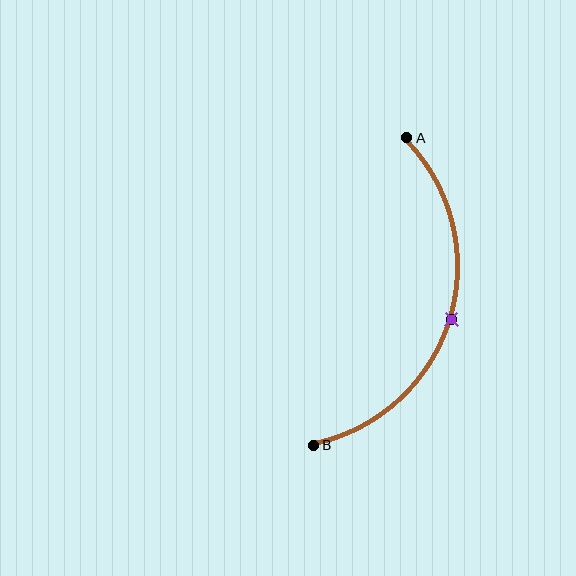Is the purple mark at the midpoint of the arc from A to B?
Yes. The purple mark lies on the arc at equal arc-length from both A and B — it is the arc midpoint.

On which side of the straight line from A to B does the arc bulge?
The arc bulges to the right of the straight line connecting A and B.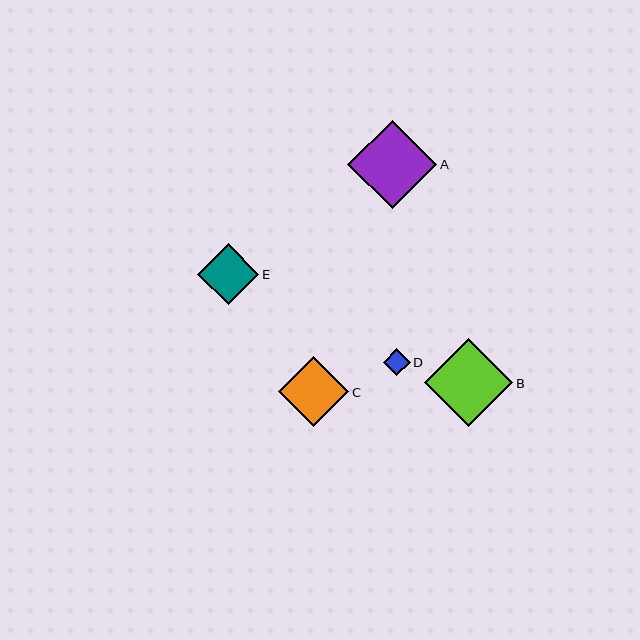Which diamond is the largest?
Diamond A is the largest with a size of approximately 89 pixels.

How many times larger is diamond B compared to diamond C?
Diamond B is approximately 1.3 times the size of diamond C.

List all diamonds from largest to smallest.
From largest to smallest: A, B, C, E, D.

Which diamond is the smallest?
Diamond D is the smallest with a size of approximately 27 pixels.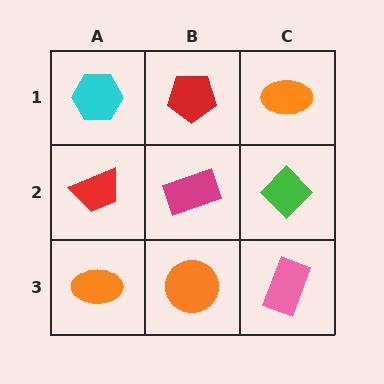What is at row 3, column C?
A pink rectangle.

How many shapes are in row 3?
3 shapes.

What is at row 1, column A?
A cyan hexagon.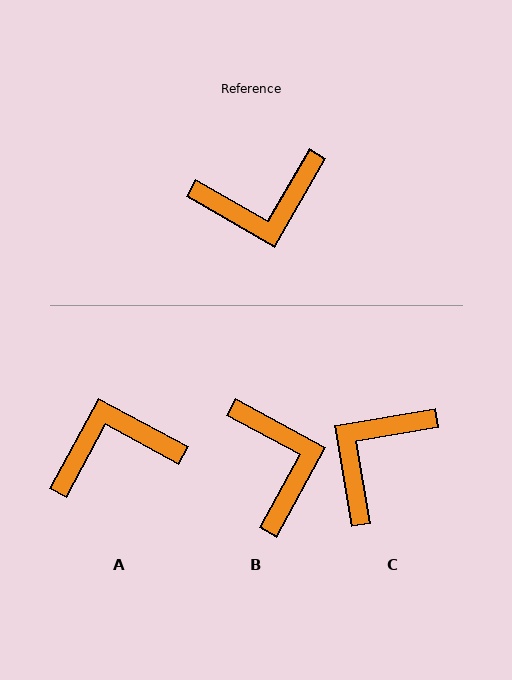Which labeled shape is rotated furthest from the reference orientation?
A, about 179 degrees away.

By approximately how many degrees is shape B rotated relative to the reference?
Approximately 91 degrees counter-clockwise.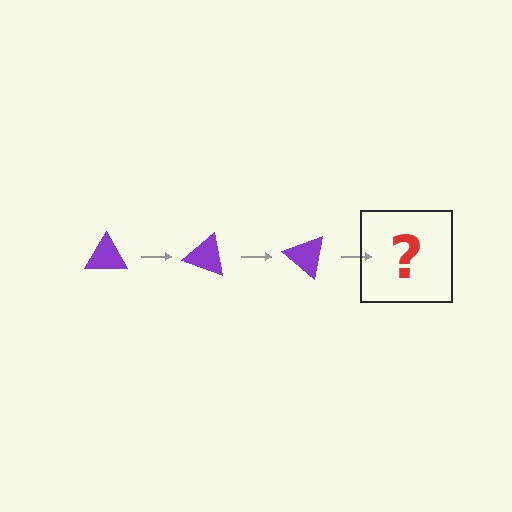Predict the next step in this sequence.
The next step is a purple triangle rotated 60 degrees.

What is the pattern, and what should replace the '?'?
The pattern is that the triangle rotates 20 degrees each step. The '?' should be a purple triangle rotated 60 degrees.